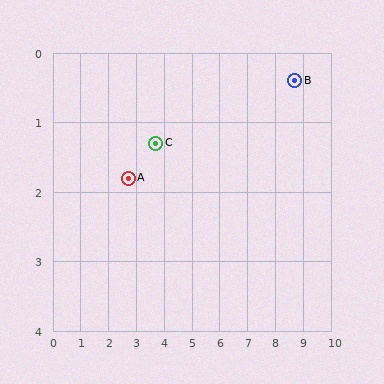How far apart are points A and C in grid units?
Points A and C are about 1.1 grid units apart.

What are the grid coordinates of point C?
Point C is at approximately (3.7, 1.3).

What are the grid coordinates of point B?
Point B is at approximately (8.7, 0.4).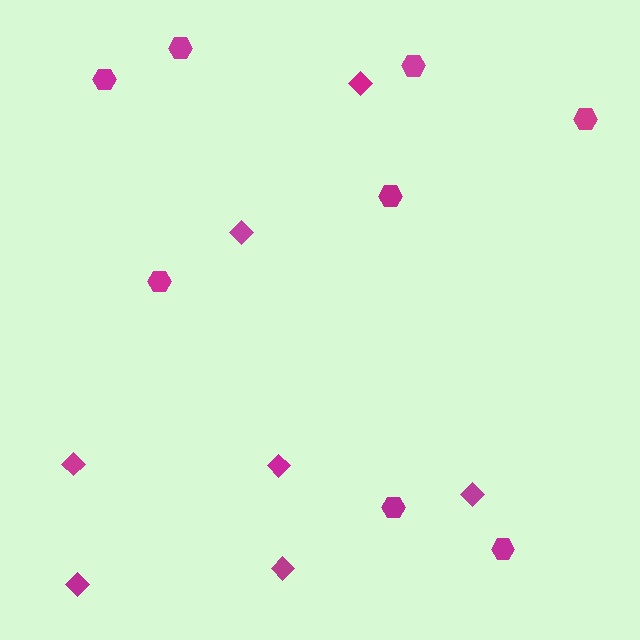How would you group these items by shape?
There are 2 groups: one group of hexagons (8) and one group of diamonds (7).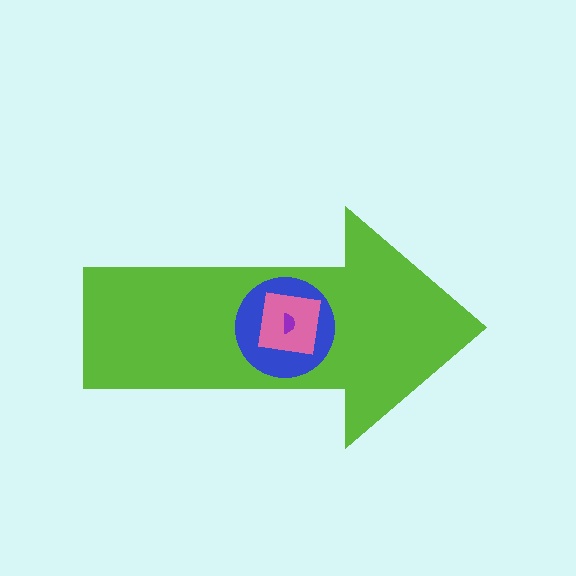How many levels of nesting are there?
4.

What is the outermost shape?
The lime arrow.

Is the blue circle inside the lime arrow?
Yes.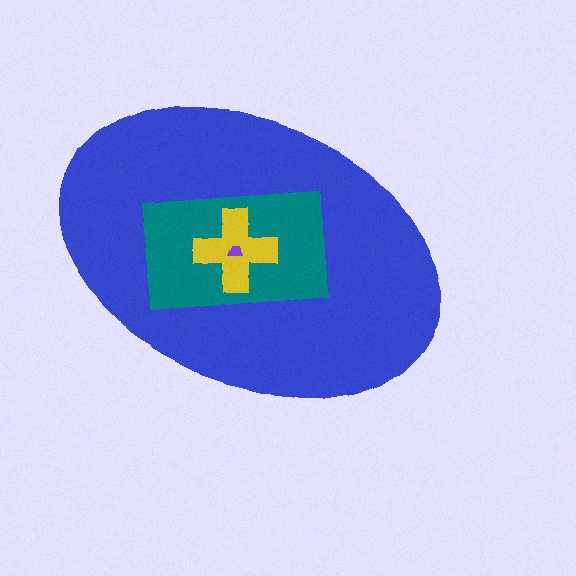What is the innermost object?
The purple trapezoid.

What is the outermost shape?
The blue ellipse.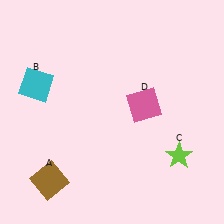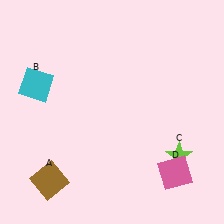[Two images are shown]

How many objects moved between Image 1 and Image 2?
1 object moved between the two images.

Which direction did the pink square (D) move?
The pink square (D) moved down.